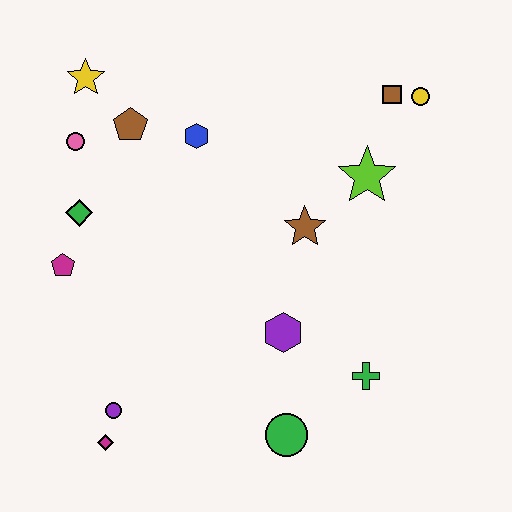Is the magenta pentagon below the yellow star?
Yes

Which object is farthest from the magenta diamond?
The yellow circle is farthest from the magenta diamond.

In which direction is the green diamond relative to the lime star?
The green diamond is to the left of the lime star.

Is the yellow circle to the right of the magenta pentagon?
Yes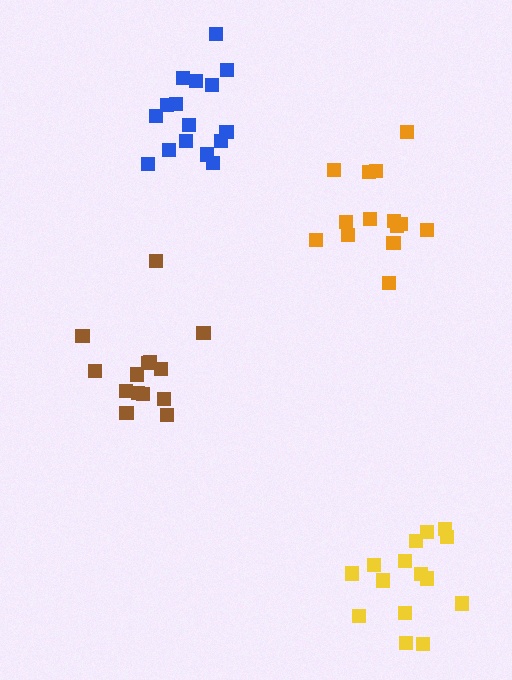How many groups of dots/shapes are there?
There are 4 groups.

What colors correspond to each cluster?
The clusters are colored: brown, orange, blue, yellow.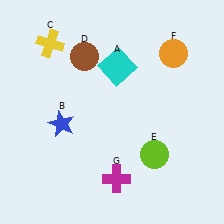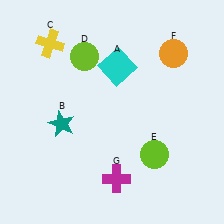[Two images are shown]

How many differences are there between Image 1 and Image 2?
There are 2 differences between the two images.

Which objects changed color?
B changed from blue to teal. D changed from brown to lime.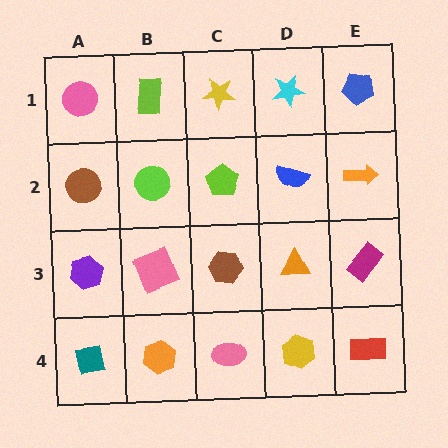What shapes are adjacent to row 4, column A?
A purple hexagon (row 3, column A), an orange hexagon (row 4, column B).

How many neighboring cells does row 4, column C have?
3.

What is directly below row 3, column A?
A teal square.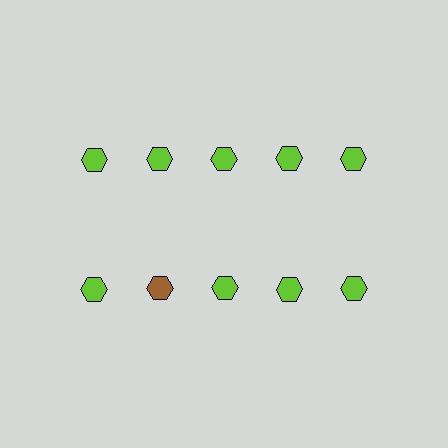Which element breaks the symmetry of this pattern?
The brown hexagon in the second row, second from left column breaks the symmetry. All other shapes are lime hexagons.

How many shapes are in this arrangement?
There are 10 shapes arranged in a grid pattern.